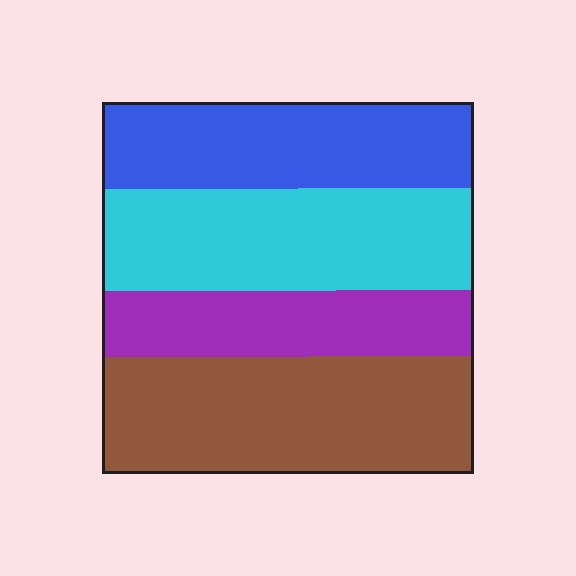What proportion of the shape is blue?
Blue covers 23% of the shape.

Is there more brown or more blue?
Brown.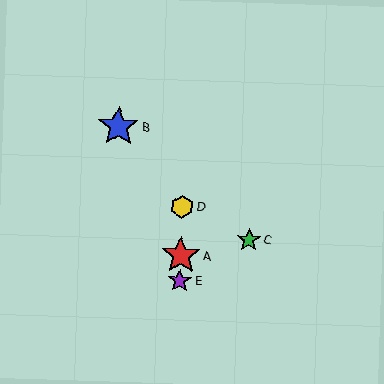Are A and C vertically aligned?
No, A is at x≈181 and C is at x≈249.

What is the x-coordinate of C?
Object C is at x≈249.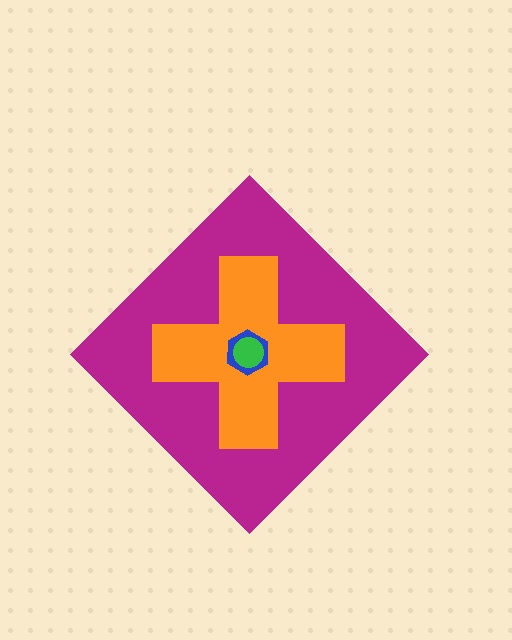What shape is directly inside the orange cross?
The blue hexagon.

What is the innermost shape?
The green circle.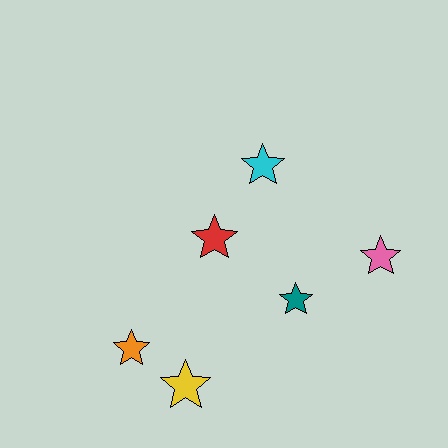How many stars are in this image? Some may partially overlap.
There are 6 stars.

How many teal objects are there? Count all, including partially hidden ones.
There is 1 teal object.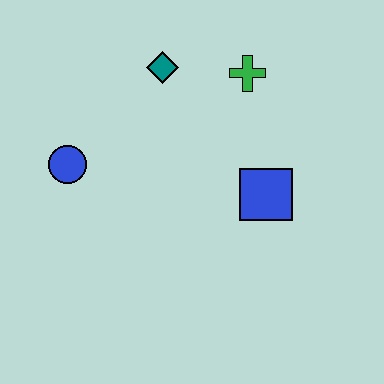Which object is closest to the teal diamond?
The green cross is closest to the teal diamond.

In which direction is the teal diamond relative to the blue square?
The teal diamond is above the blue square.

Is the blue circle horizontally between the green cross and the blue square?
No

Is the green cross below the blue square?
No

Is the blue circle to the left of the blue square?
Yes